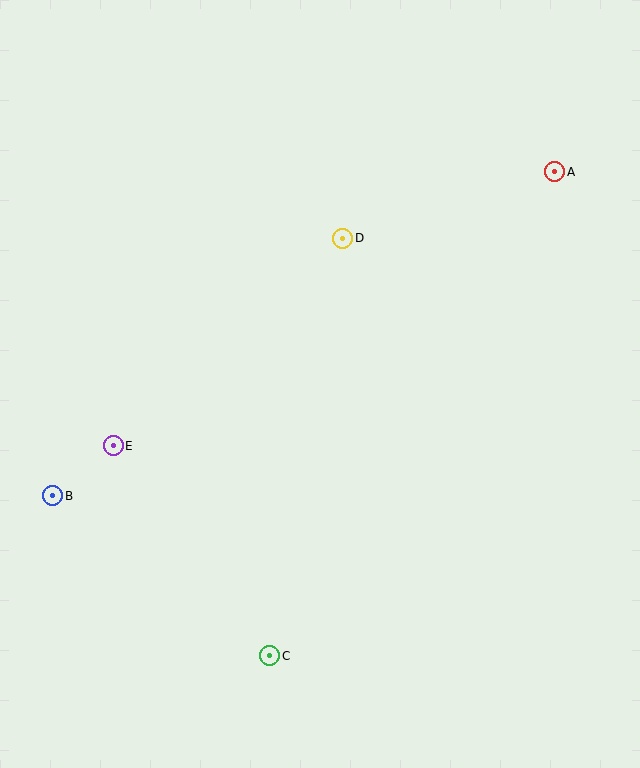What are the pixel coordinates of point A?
Point A is at (555, 172).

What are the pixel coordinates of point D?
Point D is at (343, 238).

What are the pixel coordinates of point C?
Point C is at (270, 656).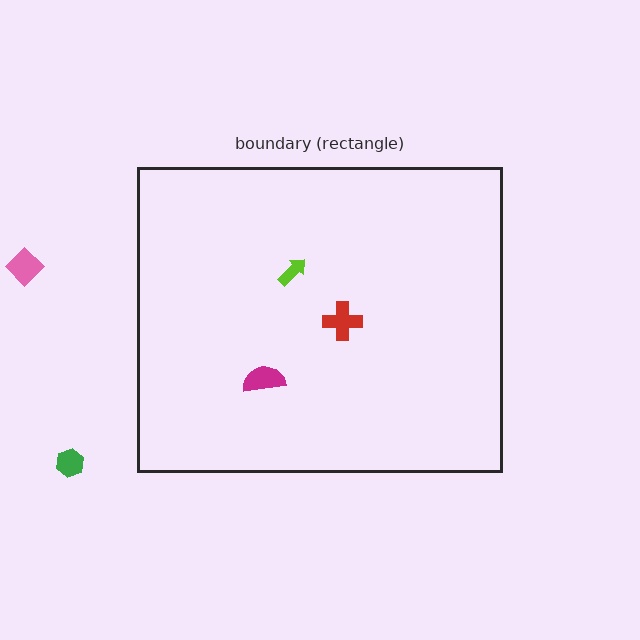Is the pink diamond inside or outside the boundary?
Outside.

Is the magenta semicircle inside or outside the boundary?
Inside.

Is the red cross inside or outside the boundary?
Inside.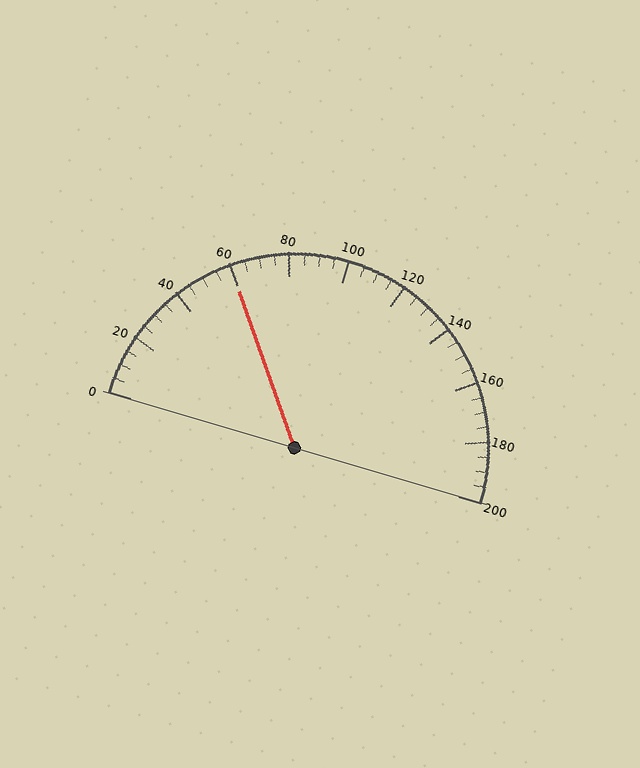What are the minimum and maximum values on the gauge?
The gauge ranges from 0 to 200.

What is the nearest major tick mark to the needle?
The nearest major tick mark is 60.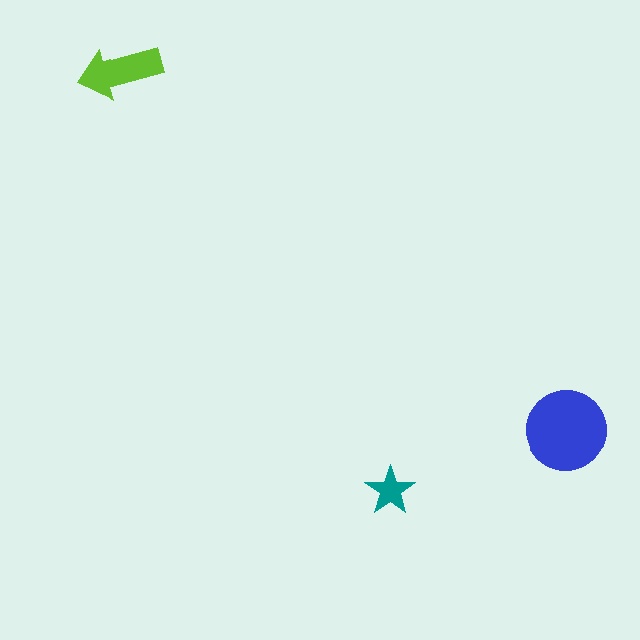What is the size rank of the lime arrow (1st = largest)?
2nd.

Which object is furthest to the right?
The blue circle is rightmost.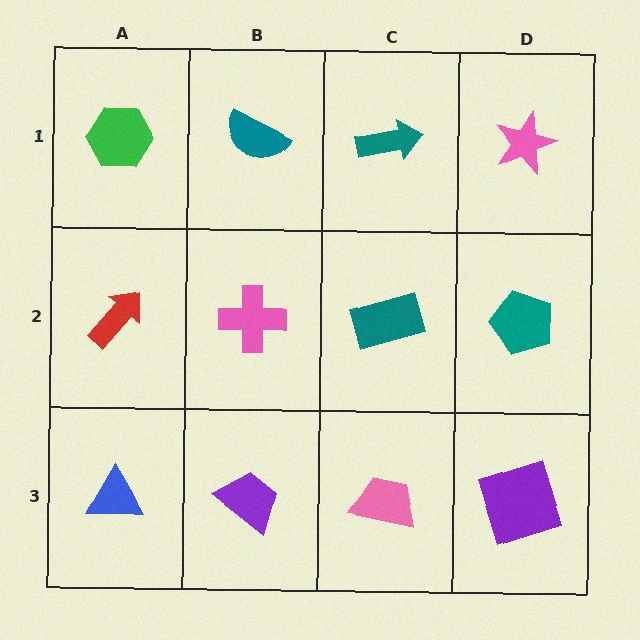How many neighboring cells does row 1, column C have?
3.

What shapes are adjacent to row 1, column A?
A red arrow (row 2, column A), a teal semicircle (row 1, column B).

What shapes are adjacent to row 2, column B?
A teal semicircle (row 1, column B), a purple trapezoid (row 3, column B), a red arrow (row 2, column A), a teal rectangle (row 2, column C).